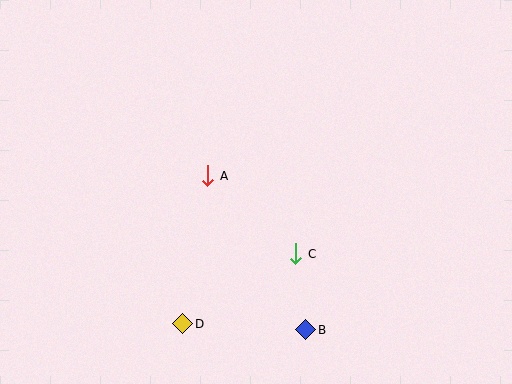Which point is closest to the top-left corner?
Point A is closest to the top-left corner.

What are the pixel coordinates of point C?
Point C is at (296, 254).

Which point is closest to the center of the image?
Point A at (208, 176) is closest to the center.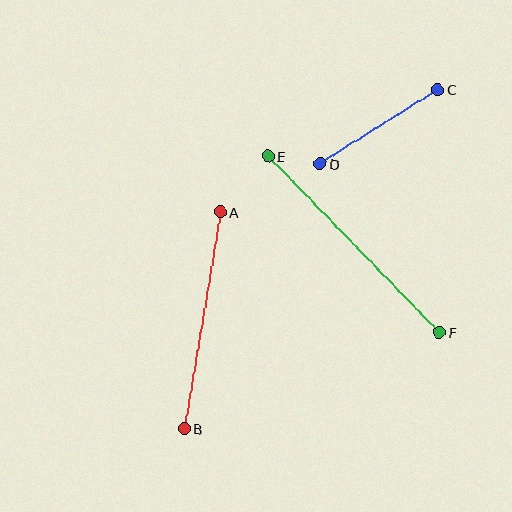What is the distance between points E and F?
The distance is approximately 246 pixels.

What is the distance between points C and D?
The distance is approximately 139 pixels.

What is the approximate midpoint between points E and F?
The midpoint is at approximately (354, 244) pixels.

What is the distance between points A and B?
The distance is approximately 220 pixels.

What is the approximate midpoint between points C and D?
The midpoint is at approximately (379, 127) pixels.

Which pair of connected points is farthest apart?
Points E and F are farthest apart.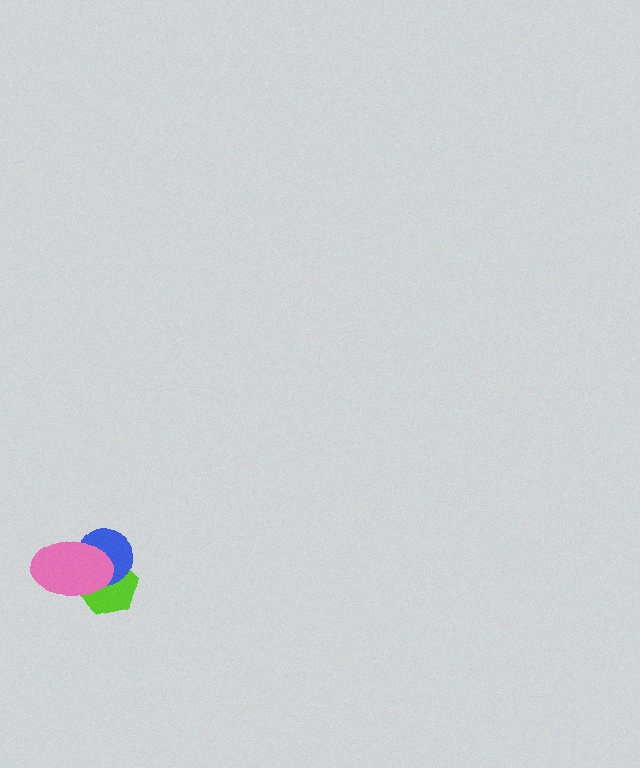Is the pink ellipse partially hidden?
No, no other shape covers it.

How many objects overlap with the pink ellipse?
2 objects overlap with the pink ellipse.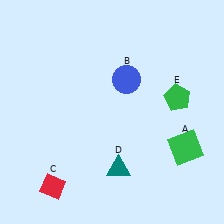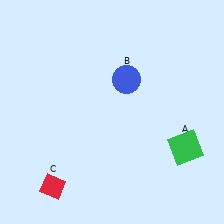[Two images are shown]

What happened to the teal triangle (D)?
The teal triangle (D) was removed in Image 2. It was in the bottom-right area of Image 1.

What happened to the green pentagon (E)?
The green pentagon (E) was removed in Image 2. It was in the top-right area of Image 1.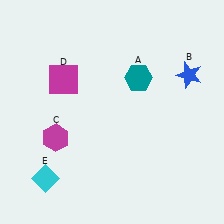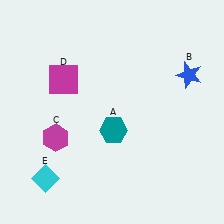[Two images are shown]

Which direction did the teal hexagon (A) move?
The teal hexagon (A) moved down.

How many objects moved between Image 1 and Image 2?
1 object moved between the two images.